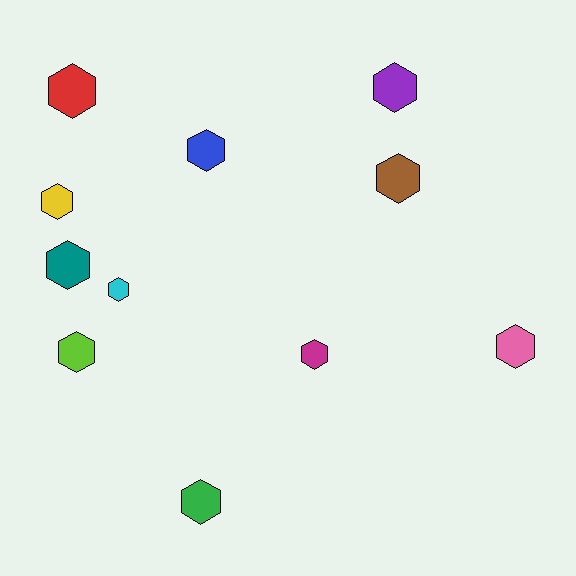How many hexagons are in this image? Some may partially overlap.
There are 11 hexagons.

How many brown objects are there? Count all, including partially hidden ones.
There is 1 brown object.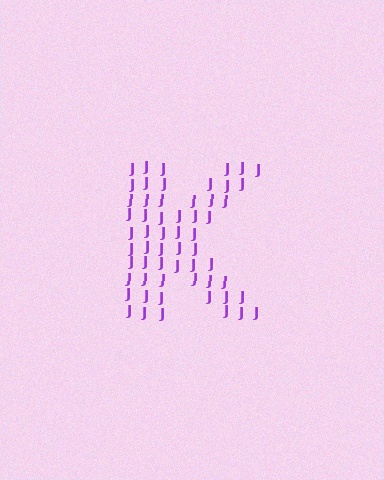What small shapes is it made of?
It is made of small letter J's.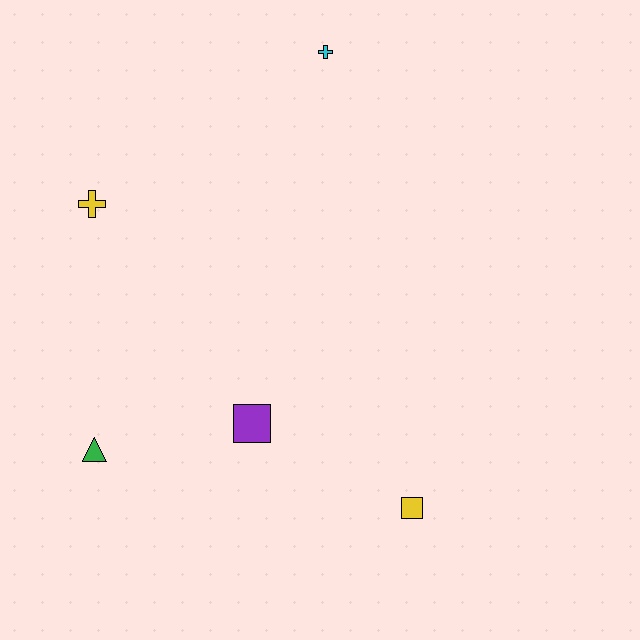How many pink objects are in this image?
There are no pink objects.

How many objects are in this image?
There are 5 objects.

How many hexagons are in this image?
There are no hexagons.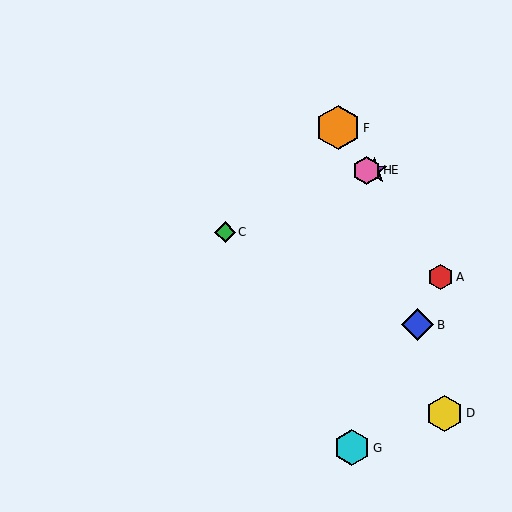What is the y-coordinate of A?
Object A is at y≈277.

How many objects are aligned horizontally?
2 objects (E, H) are aligned horizontally.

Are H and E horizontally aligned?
Yes, both are at y≈170.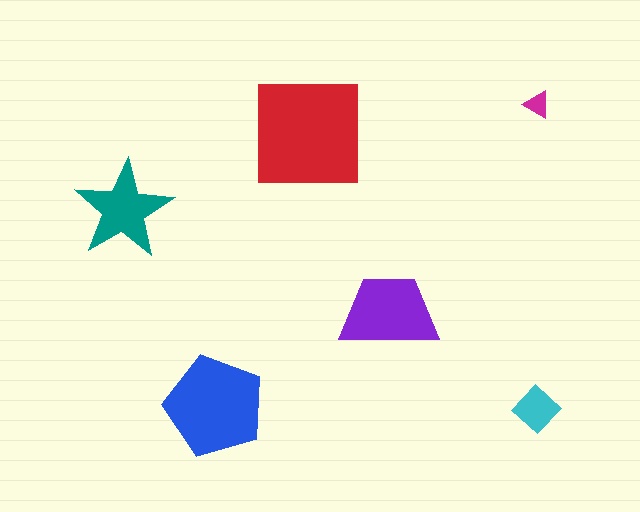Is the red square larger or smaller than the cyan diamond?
Larger.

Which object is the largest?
The red square.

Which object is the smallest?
The magenta triangle.